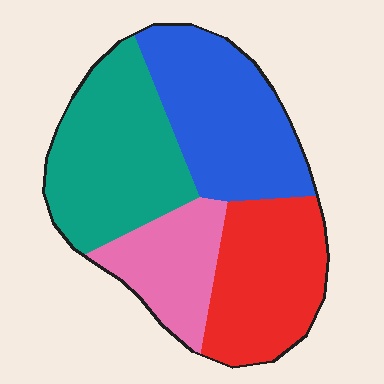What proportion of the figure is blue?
Blue covers around 30% of the figure.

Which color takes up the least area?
Pink, at roughly 15%.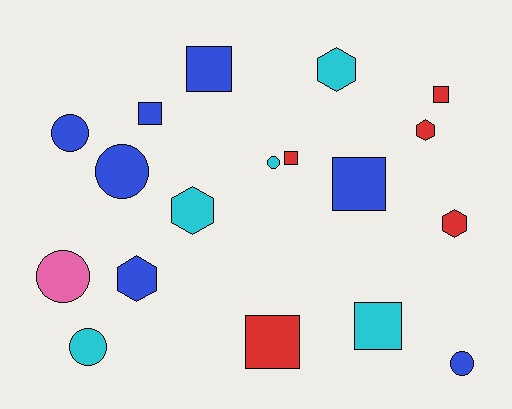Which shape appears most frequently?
Square, with 7 objects.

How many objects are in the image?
There are 18 objects.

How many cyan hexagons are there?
There are 2 cyan hexagons.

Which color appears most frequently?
Blue, with 7 objects.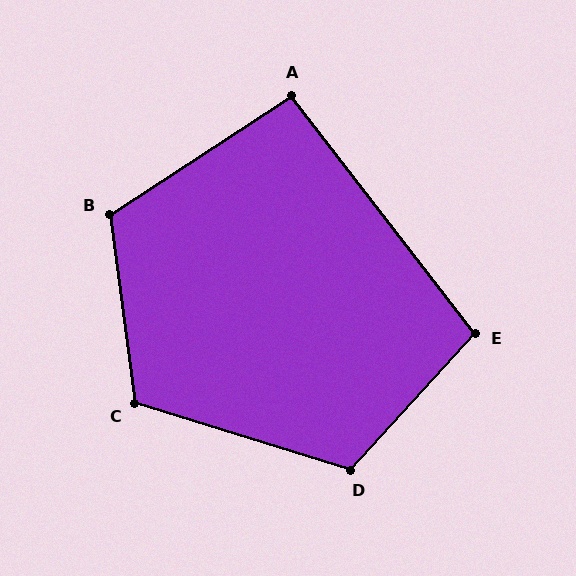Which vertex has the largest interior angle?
B, at approximately 116 degrees.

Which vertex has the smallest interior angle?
A, at approximately 94 degrees.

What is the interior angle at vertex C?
Approximately 114 degrees (obtuse).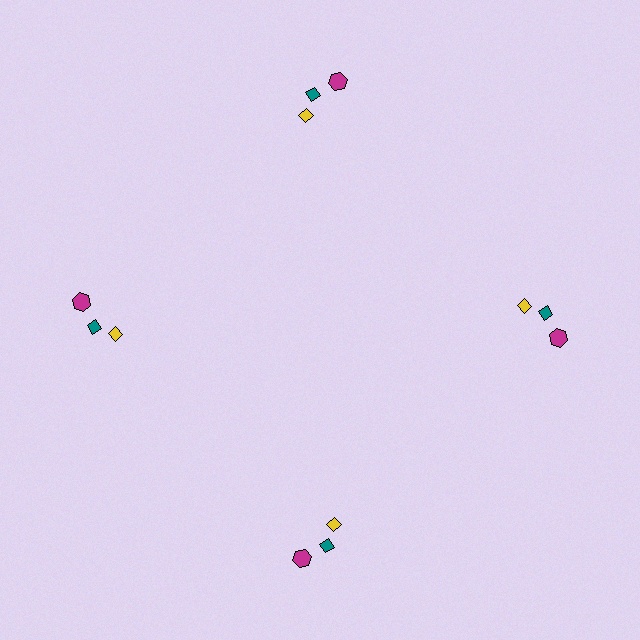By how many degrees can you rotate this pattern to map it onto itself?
The pattern maps onto itself every 90 degrees of rotation.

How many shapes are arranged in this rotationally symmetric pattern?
There are 12 shapes, arranged in 4 groups of 3.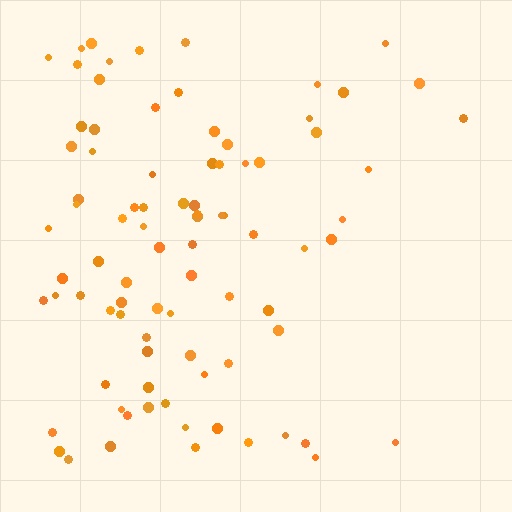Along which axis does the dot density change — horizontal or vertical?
Horizontal.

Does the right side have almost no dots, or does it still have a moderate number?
Still a moderate number, just noticeably fewer than the left.